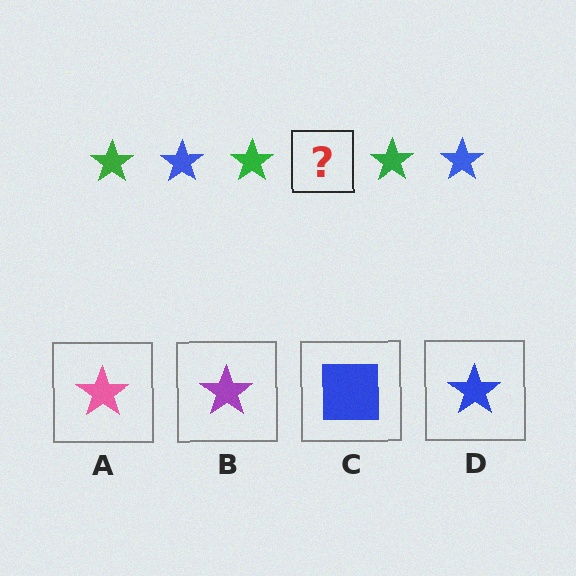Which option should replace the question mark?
Option D.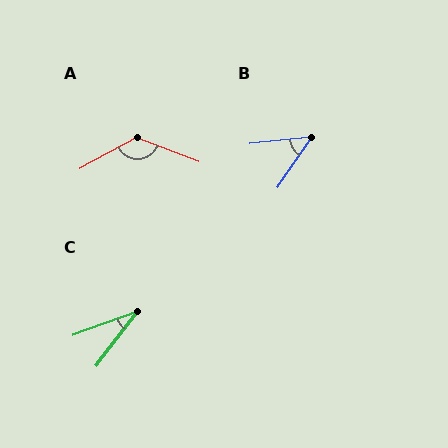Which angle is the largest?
A, at approximately 131 degrees.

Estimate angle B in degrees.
Approximately 50 degrees.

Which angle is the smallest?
C, at approximately 32 degrees.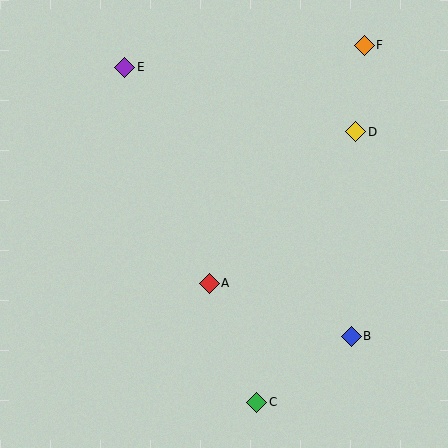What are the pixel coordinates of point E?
Point E is at (125, 67).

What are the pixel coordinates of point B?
Point B is at (351, 336).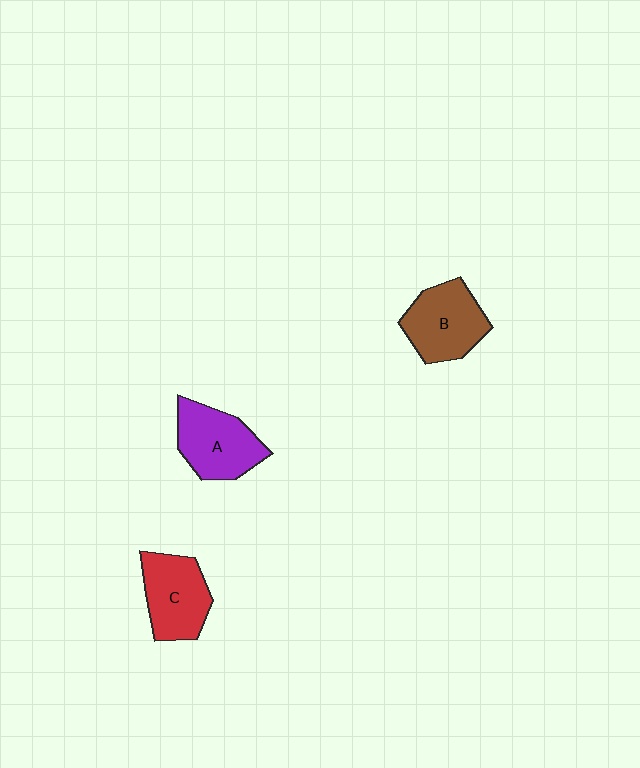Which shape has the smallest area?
Shape C (red).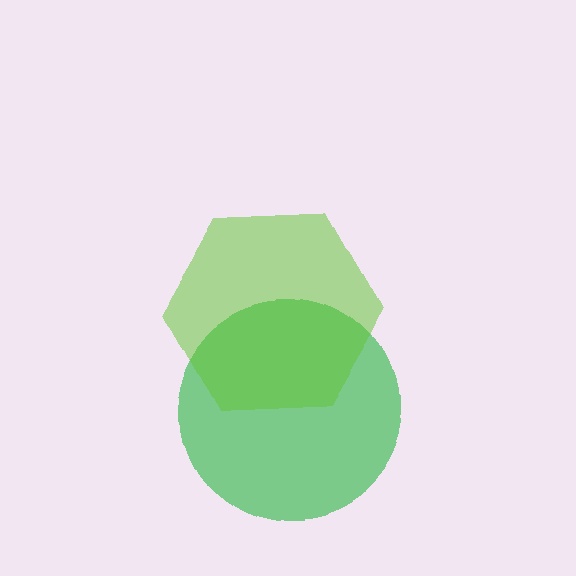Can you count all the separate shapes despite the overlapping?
Yes, there are 2 separate shapes.